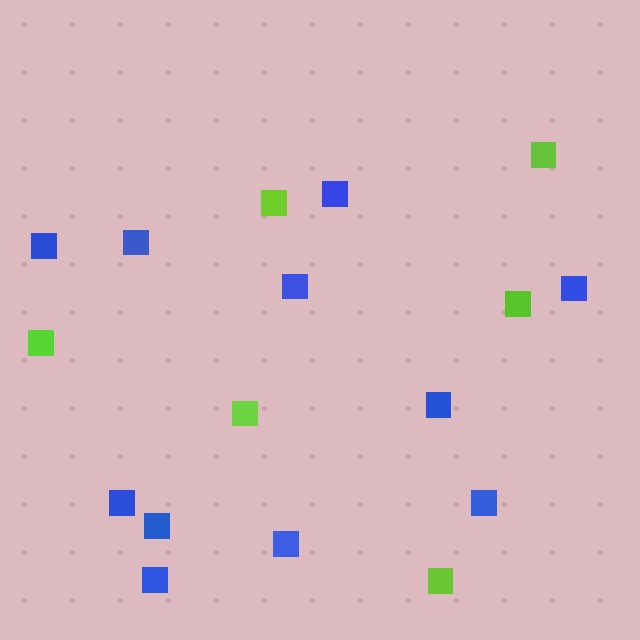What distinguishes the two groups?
There are 2 groups: one group of lime squares (6) and one group of blue squares (11).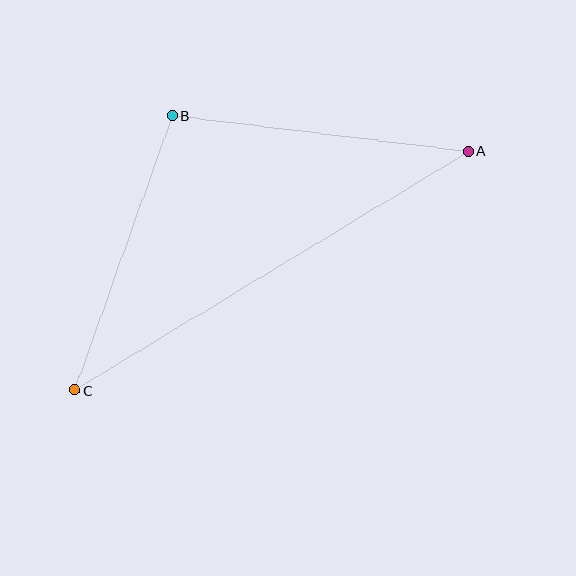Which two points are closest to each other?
Points B and C are closest to each other.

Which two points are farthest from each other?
Points A and C are farthest from each other.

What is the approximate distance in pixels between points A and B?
The distance between A and B is approximately 299 pixels.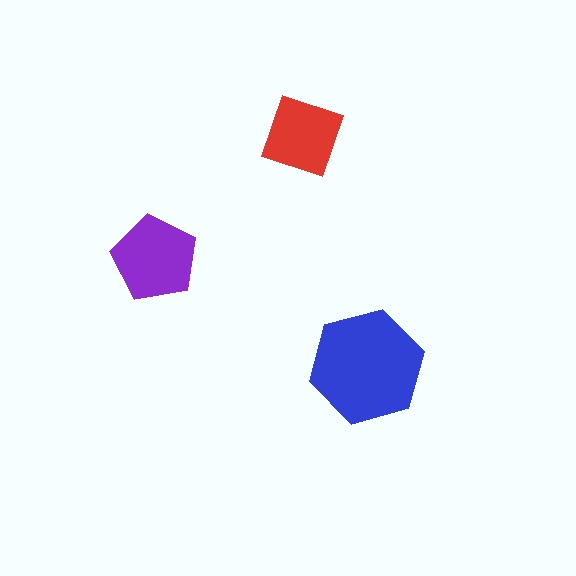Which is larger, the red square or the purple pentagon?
The purple pentagon.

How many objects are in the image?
There are 3 objects in the image.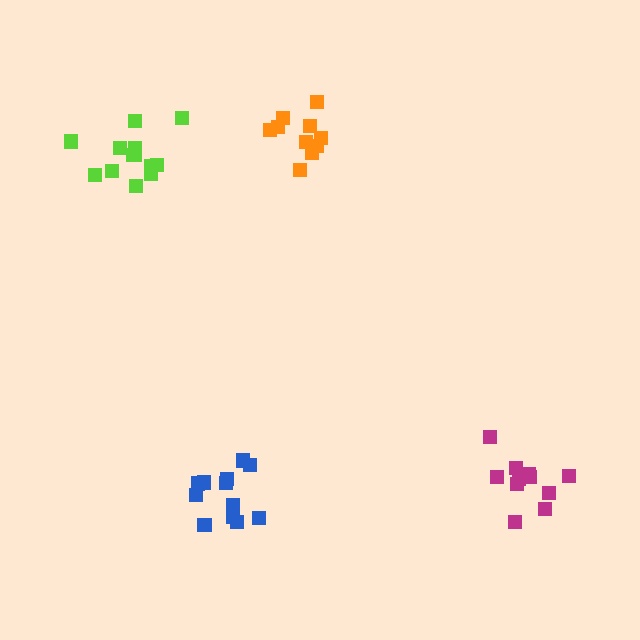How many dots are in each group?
Group 1: 13 dots, Group 2: 12 dots, Group 3: 11 dots, Group 4: 10 dots (46 total).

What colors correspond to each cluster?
The clusters are colored: lime, blue, magenta, orange.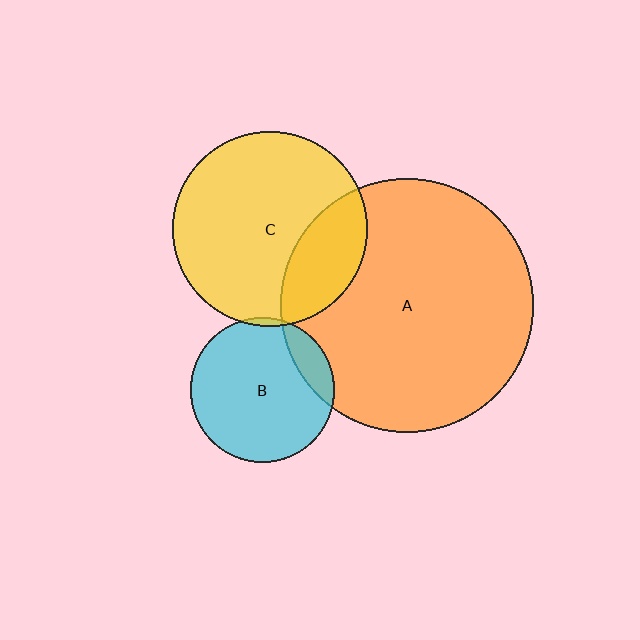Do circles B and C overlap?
Yes.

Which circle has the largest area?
Circle A (orange).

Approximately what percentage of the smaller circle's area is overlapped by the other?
Approximately 5%.